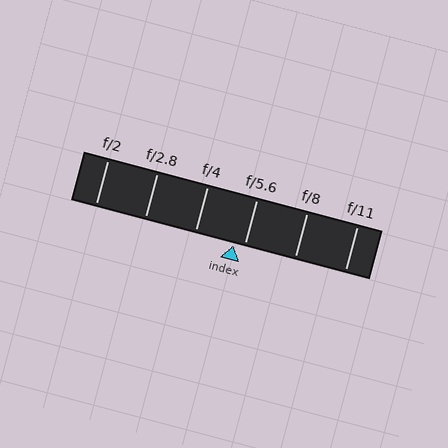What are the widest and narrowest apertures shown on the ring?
The widest aperture shown is f/2 and the narrowest is f/11.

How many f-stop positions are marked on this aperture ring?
There are 6 f-stop positions marked.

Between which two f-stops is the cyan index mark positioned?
The index mark is between f/4 and f/5.6.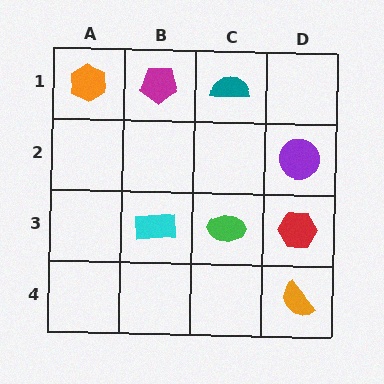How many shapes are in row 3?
3 shapes.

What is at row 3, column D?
A red hexagon.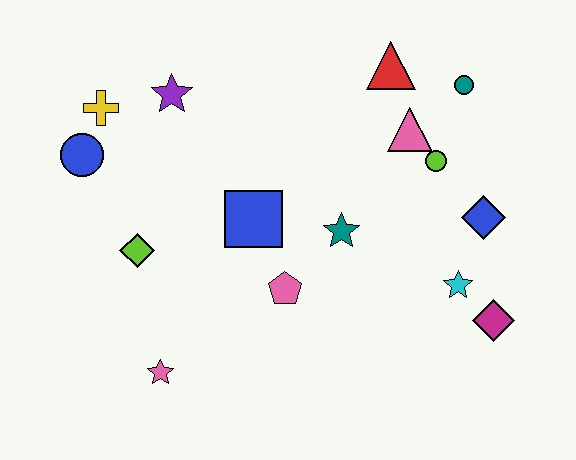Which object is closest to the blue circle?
The yellow cross is closest to the blue circle.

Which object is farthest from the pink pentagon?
The teal circle is farthest from the pink pentagon.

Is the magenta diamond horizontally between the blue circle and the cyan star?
No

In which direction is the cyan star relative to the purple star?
The cyan star is to the right of the purple star.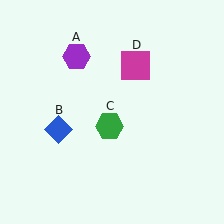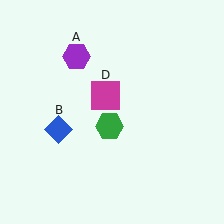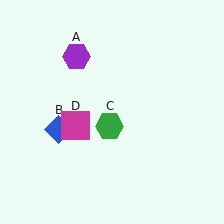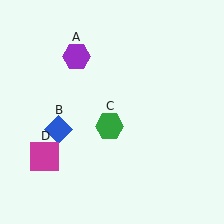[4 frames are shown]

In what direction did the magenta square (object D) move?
The magenta square (object D) moved down and to the left.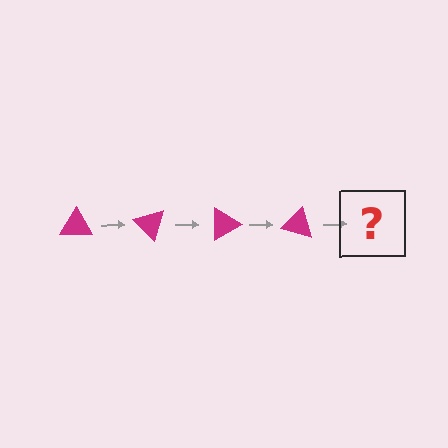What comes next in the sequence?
The next element should be a magenta triangle rotated 180 degrees.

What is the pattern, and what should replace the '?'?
The pattern is that the triangle rotates 45 degrees each step. The '?' should be a magenta triangle rotated 180 degrees.